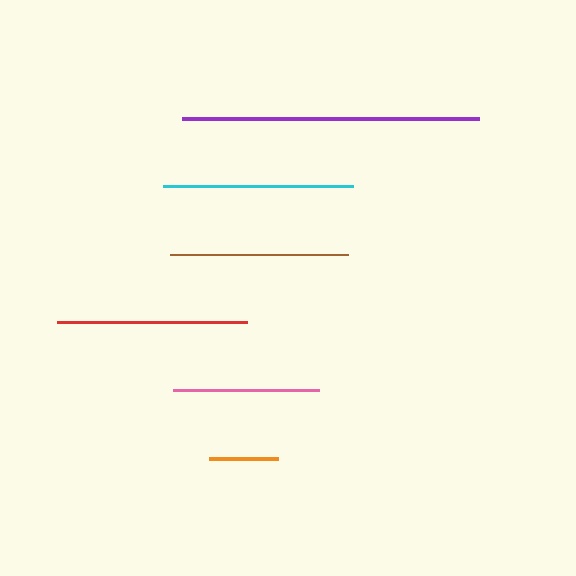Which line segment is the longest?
The purple line is the longest at approximately 296 pixels.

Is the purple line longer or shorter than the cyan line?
The purple line is longer than the cyan line.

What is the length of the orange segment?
The orange segment is approximately 69 pixels long.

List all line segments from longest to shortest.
From longest to shortest: purple, red, cyan, brown, pink, orange.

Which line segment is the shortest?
The orange line is the shortest at approximately 69 pixels.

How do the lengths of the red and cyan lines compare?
The red and cyan lines are approximately the same length.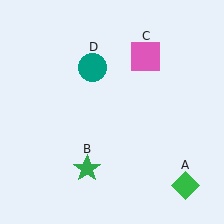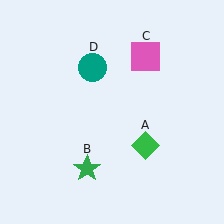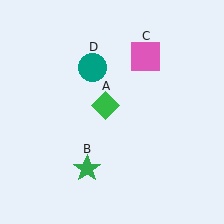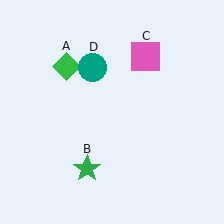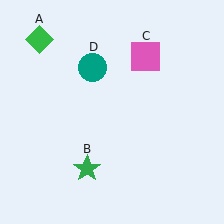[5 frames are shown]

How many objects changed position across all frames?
1 object changed position: green diamond (object A).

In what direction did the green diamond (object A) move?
The green diamond (object A) moved up and to the left.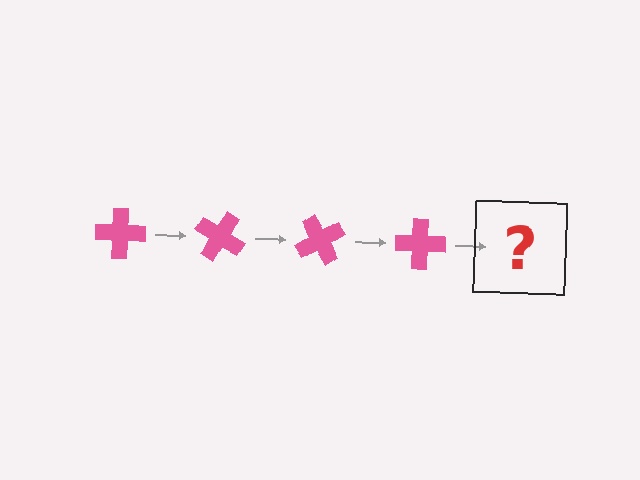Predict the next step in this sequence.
The next step is a pink cross rotated 120 degrees.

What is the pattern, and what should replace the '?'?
The pattern is that the cross rotates 30 degrees each step. The '?' should be a pink cross rotated 120 degrees.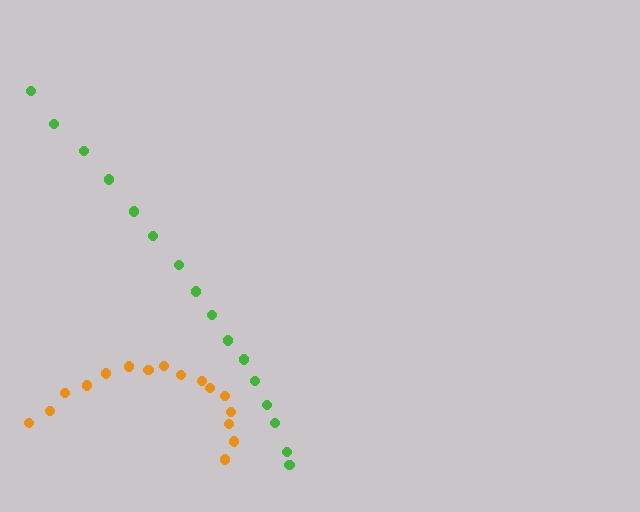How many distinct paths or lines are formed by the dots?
There are 2 distinct paths.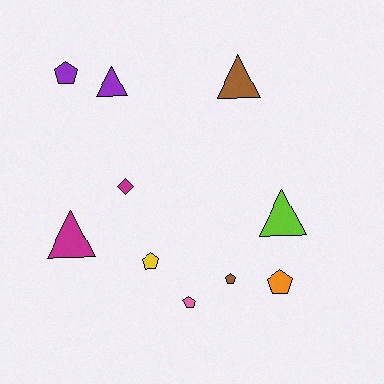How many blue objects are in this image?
There are no blue objects.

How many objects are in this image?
There are 10 objects.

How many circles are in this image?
There are no circles.